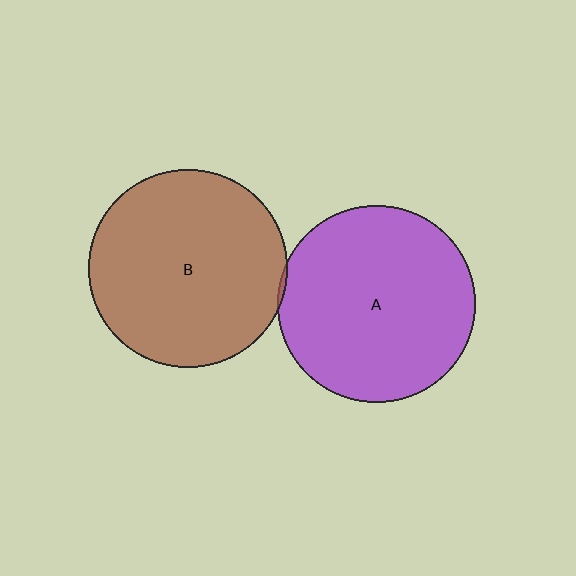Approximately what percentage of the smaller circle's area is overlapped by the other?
Approximately 5%.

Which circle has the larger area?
Circle B (brown).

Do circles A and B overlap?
Yes.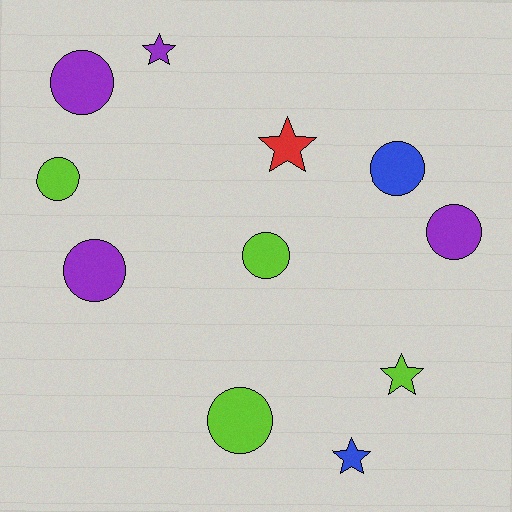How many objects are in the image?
There are 11 objects.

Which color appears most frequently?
Lime, with 4 objects.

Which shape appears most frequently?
Circle, with 7 objects.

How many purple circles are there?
There are 3 purple circles.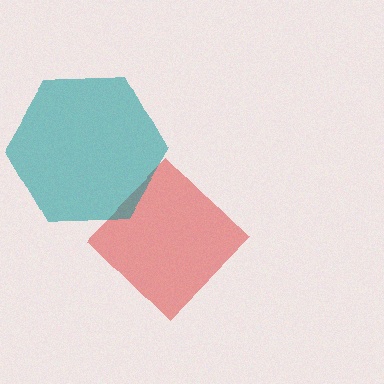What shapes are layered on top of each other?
The layered shapes are: a red diamond, a teal hexagon.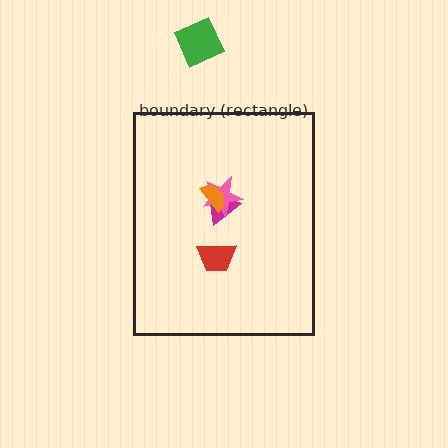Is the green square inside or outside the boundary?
Outside.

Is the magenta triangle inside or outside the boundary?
Inside.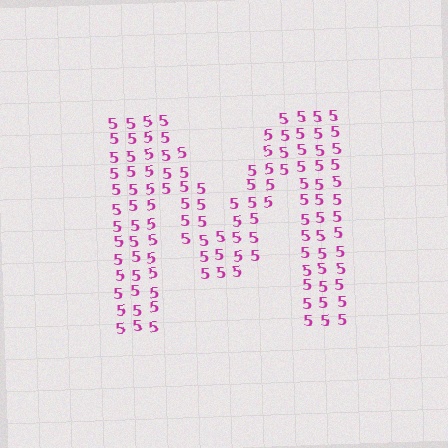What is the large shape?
The large shape is the letter M.